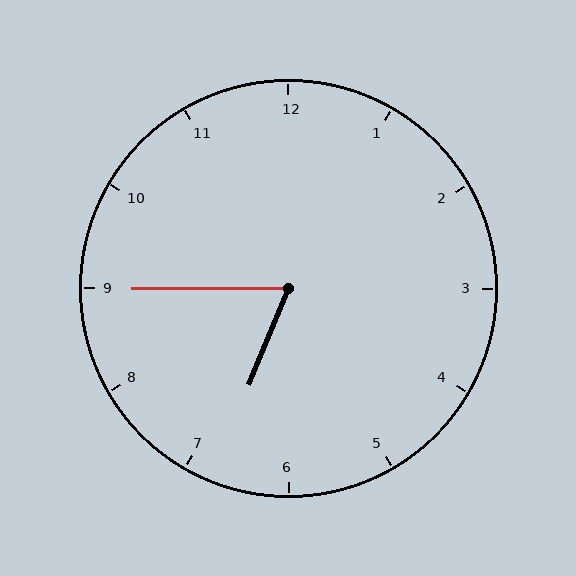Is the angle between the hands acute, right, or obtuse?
It is acute.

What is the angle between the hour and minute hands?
Approximately 68 degrees.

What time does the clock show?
6:45.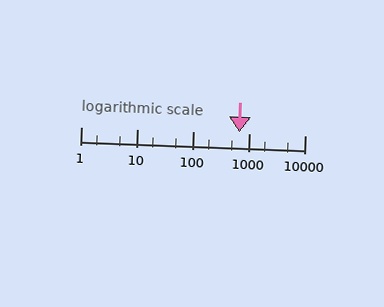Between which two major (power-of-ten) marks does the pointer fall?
The pointer is between 100 and 1000.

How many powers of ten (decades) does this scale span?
The scale spans 4 decades, from 1 to 10000.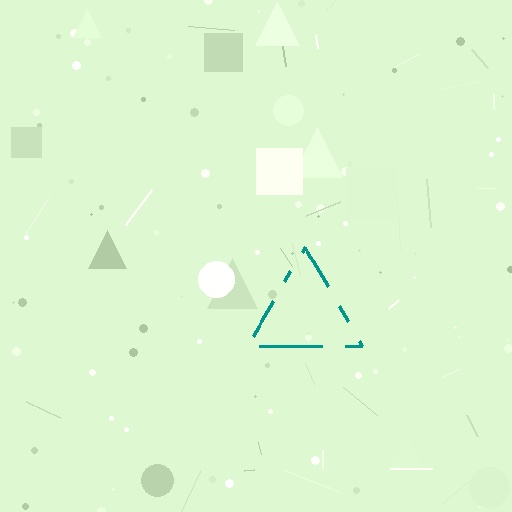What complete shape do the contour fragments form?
The contour fragments form a triangle.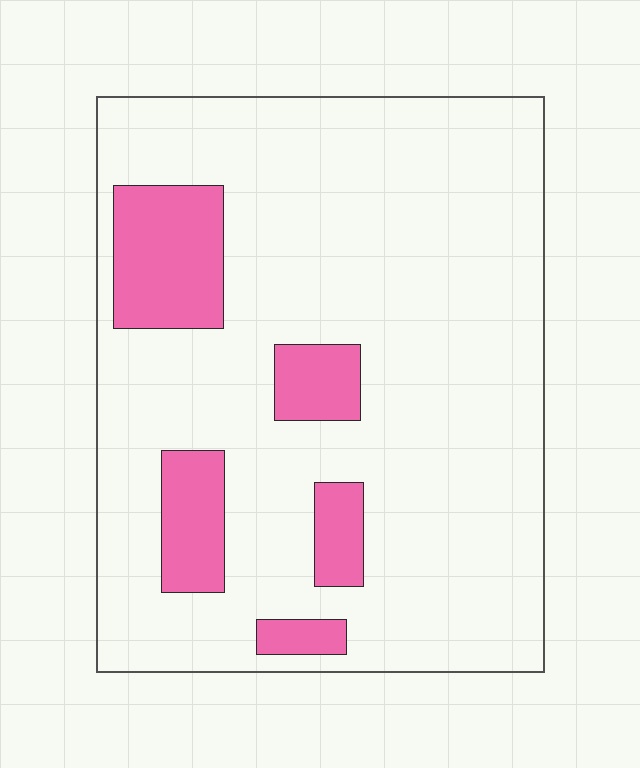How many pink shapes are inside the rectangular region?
5.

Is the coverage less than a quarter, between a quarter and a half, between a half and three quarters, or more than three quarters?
Less than a quarter.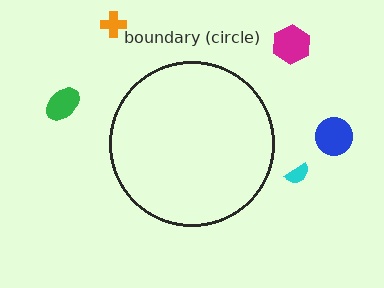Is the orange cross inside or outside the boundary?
Outside.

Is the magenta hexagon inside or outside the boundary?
Outside.